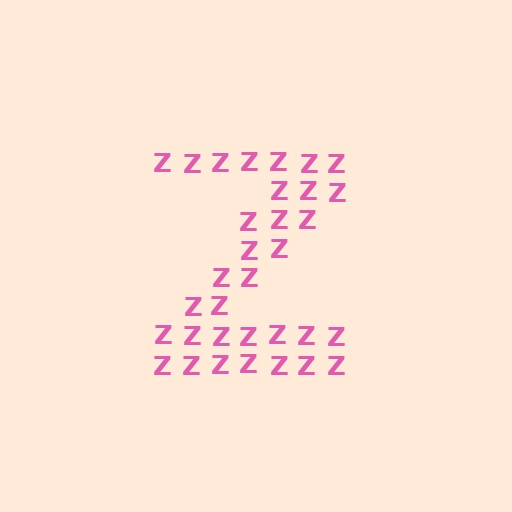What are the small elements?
The small elements are letter Z's.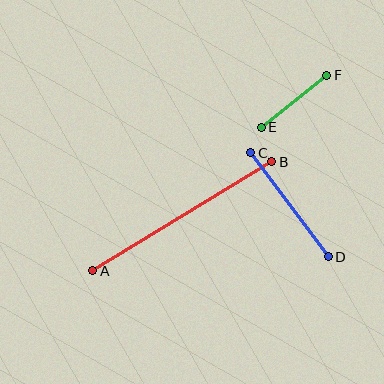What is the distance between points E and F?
The distance is approximately 83 pixels.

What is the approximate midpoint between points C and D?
The midpoint is at approximately (289, 205) pixels.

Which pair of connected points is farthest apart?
Points A and B are farthest apart.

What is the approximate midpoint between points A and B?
The midpoint is at approximately (182, 216) pixels.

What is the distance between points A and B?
The distance is approximately 210 pixels.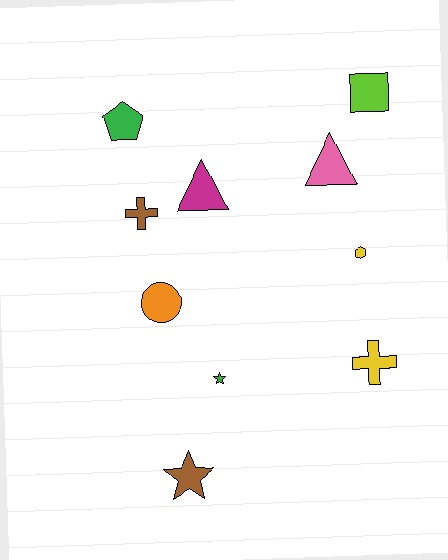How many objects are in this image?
There are 10 objects.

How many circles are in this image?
There is 1 circle.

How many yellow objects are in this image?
There are 2 yellow objects.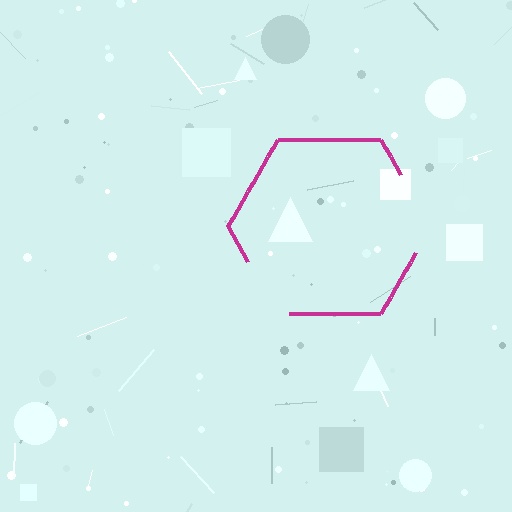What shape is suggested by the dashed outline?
The dashed outline suggests a hexagon.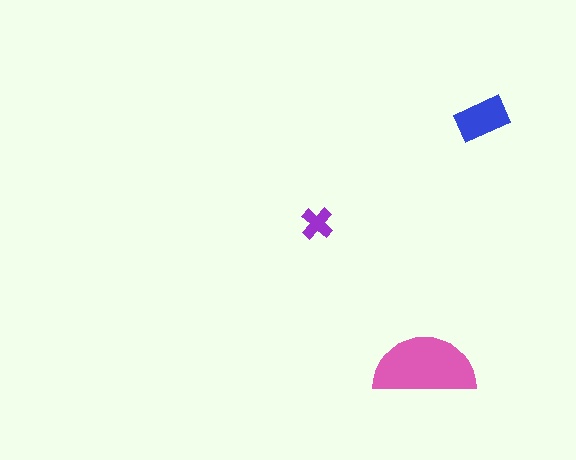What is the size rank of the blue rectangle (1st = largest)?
2nd.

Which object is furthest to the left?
The purple cross is leftmost.